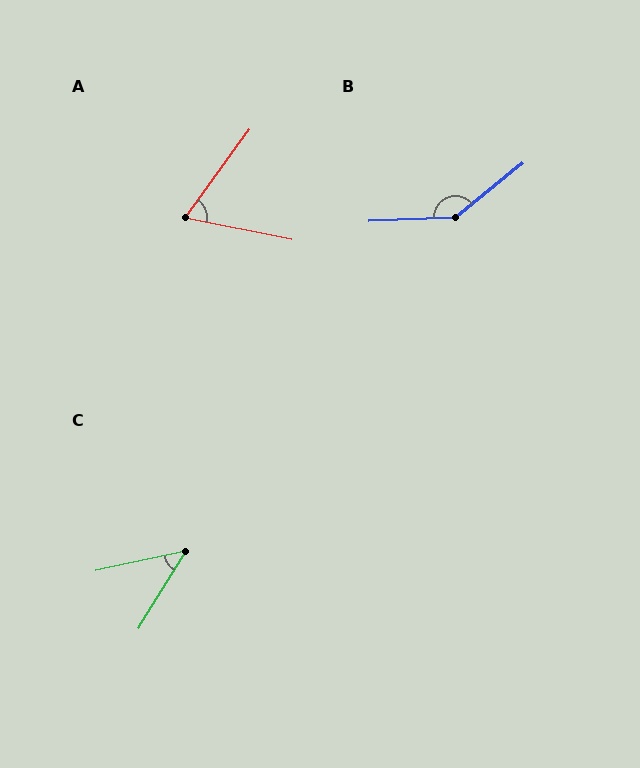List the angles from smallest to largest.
C (46°), A (65°), B (143°).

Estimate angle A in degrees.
Approximately 65 degrees.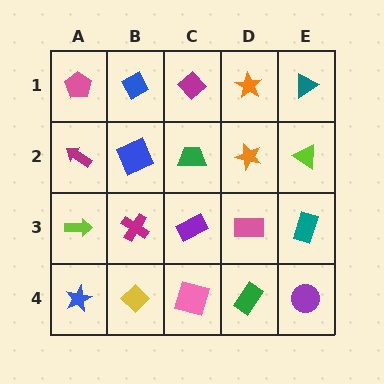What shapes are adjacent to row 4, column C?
A purple rectangle (row 3, column C), a yellow diamond (row 4, column B), a green rectangle (row 4, column D).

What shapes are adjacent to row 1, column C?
A green trapezoid (row 2, column C), a blue diamond (row 1, column B), an orange star (row 1, column D).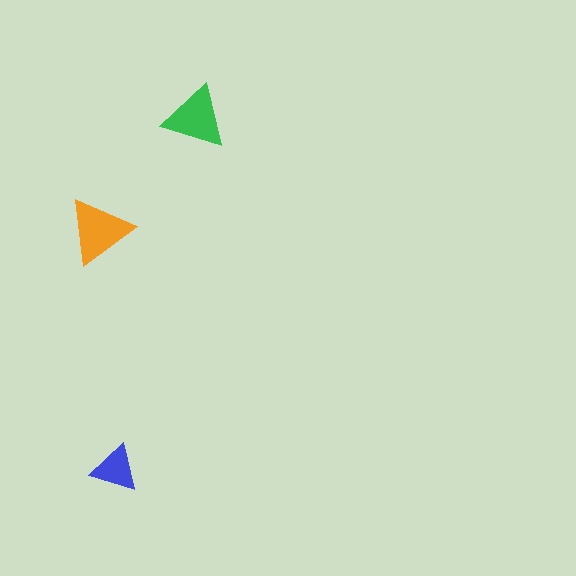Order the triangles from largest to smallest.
the orange one, the green one, the blue one.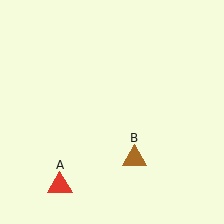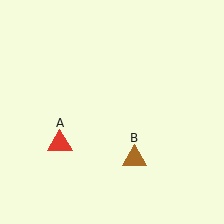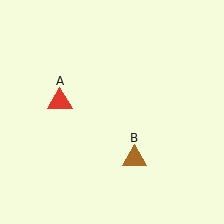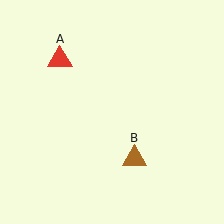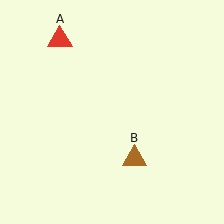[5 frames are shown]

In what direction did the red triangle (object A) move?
The red triangle (object A) moved up.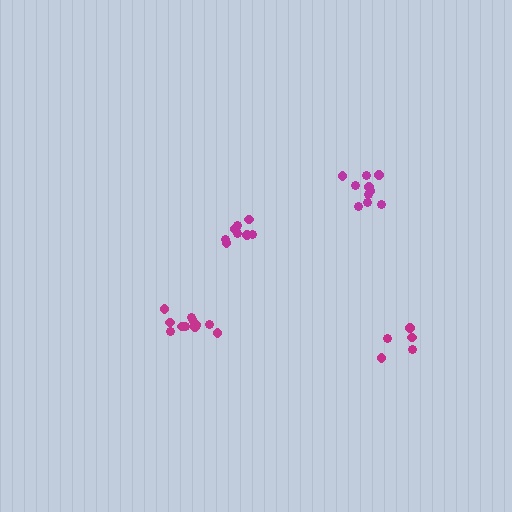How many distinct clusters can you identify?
There are 4 distinct clusters.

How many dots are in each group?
Group 1: 11 dots, Group 2: 10 dots, Group 3: 8 dots, Group 4: 5 dots (34 total).